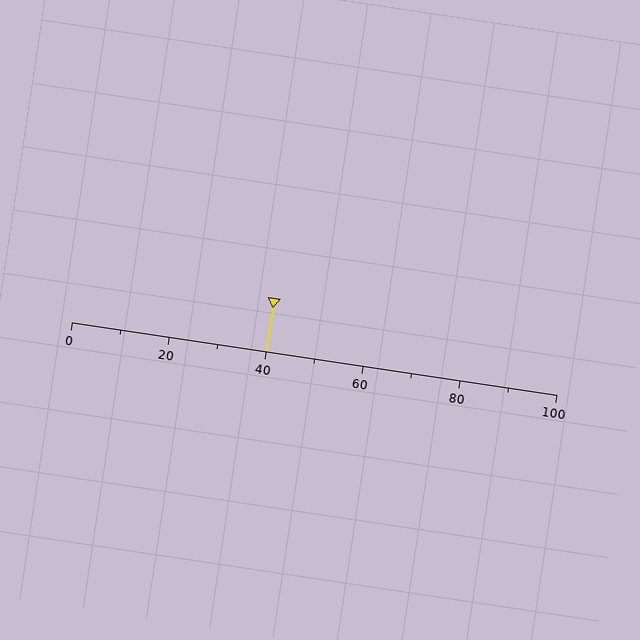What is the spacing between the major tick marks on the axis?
The major ticks are spaced 20 apart.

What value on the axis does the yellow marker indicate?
The marker indicates approximately 40.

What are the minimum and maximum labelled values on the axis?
The axis runs from 0 to 100.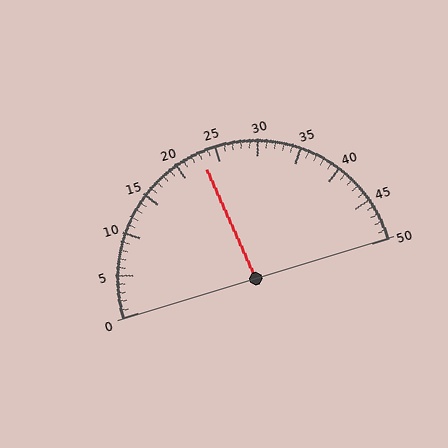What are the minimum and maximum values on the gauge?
The gauge ranges from 0 to 50.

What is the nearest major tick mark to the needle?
The nearest major tick mark is 25.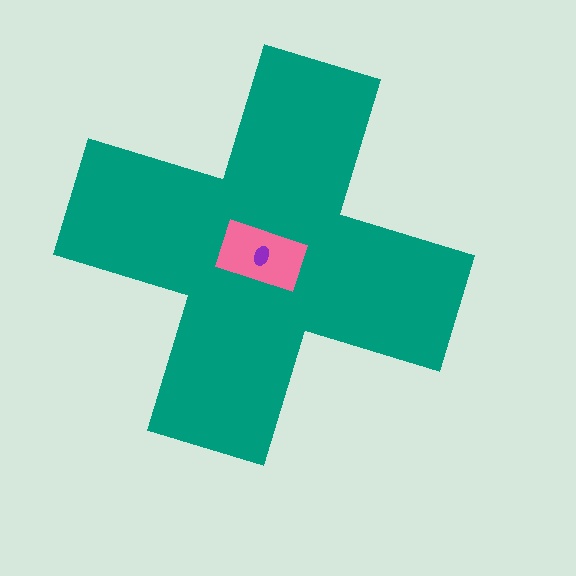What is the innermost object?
The purple ellipse.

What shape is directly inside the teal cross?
The pink rectangle.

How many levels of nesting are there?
3.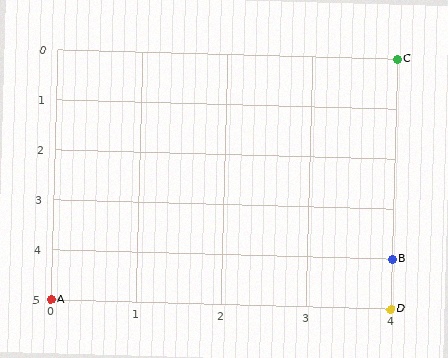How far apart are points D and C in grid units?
Points D and C are 5 rows apart.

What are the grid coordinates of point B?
Point B is at grid coordinates (4, 4).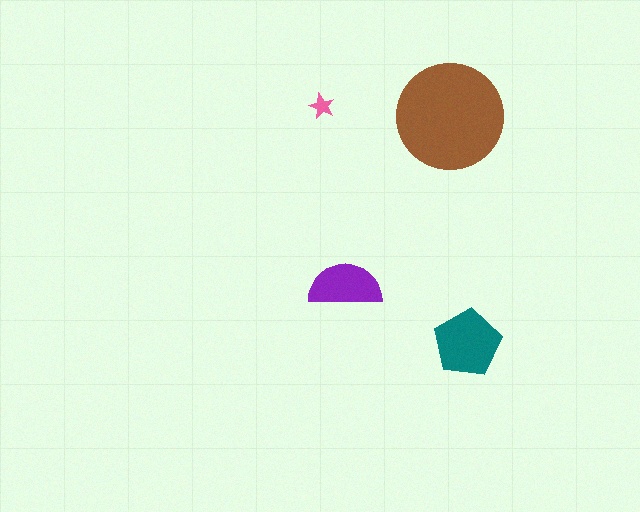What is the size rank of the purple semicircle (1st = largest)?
3rd.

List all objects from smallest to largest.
The pink star, the purple semicircle, the teal pentagon, the brown circle.